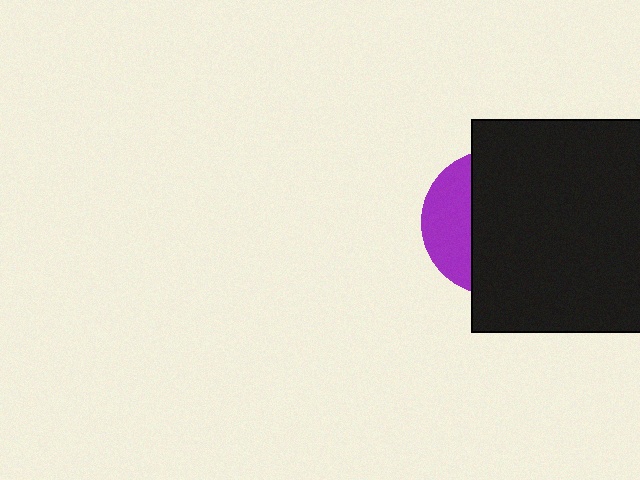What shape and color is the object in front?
The object in front is a black square.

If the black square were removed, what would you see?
You would see the complete purple circle.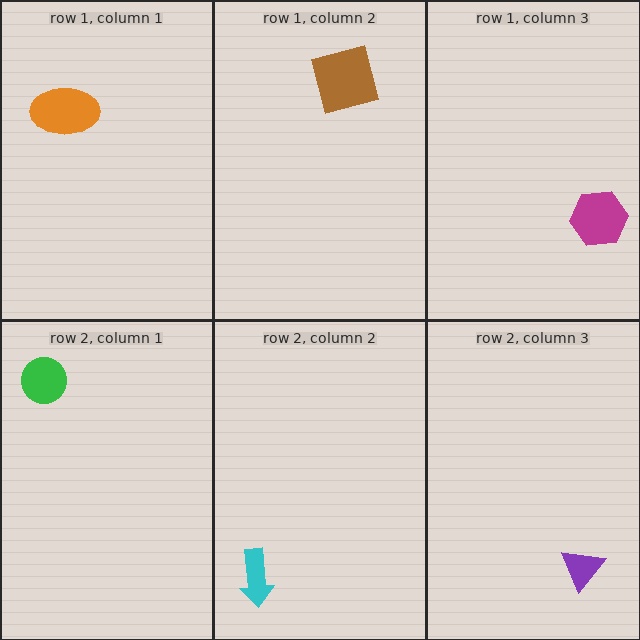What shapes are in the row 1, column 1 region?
The orange ellipse.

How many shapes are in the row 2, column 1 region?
1.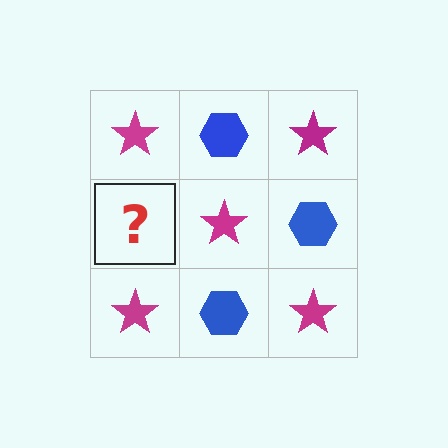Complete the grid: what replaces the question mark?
The question mark should be replaced with a blue hexagon.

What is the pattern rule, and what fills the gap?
The rule is that it alternates magenta star and blue hexagon in a checkerboard pattern. The gap should be filled with a blue hexagon.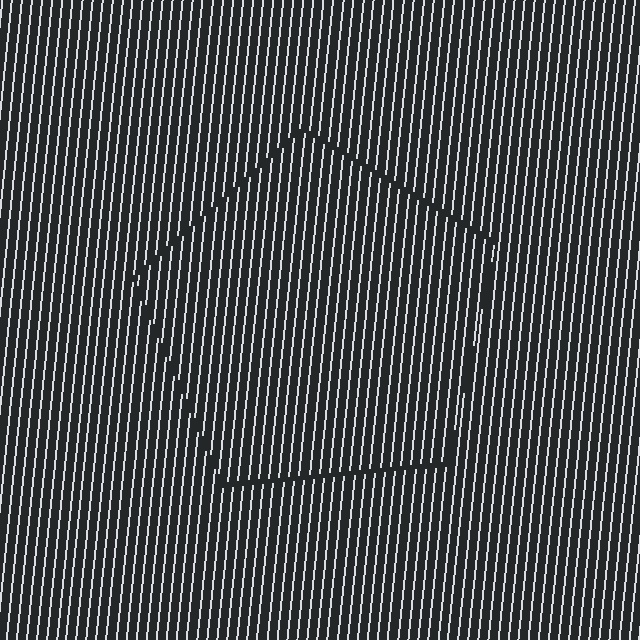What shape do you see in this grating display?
An illusory pentagon. The interior of the shape contains the same grating, shifted by half a period — the contour is defined by the phase discontinuity where line-ends from the inner and outer gratings abut.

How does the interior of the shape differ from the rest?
The interior of the shape contains the same grating, shifted by half a period — the contour is defined by the phase discontinuity where line-ends from the inner and outer gratings abut.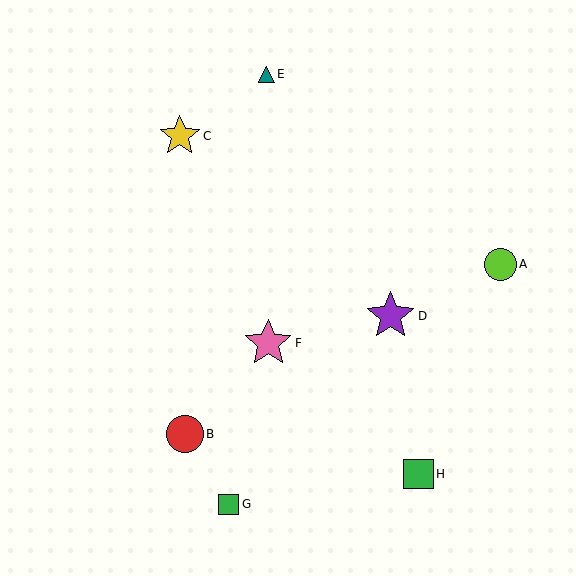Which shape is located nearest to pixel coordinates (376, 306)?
The purple star (labeled D) at (390, 316) is nearest to that location.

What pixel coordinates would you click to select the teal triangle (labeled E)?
Click at (266, 74) to select the teal triangle E.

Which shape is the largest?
The purple star (labeled D) is the largest.